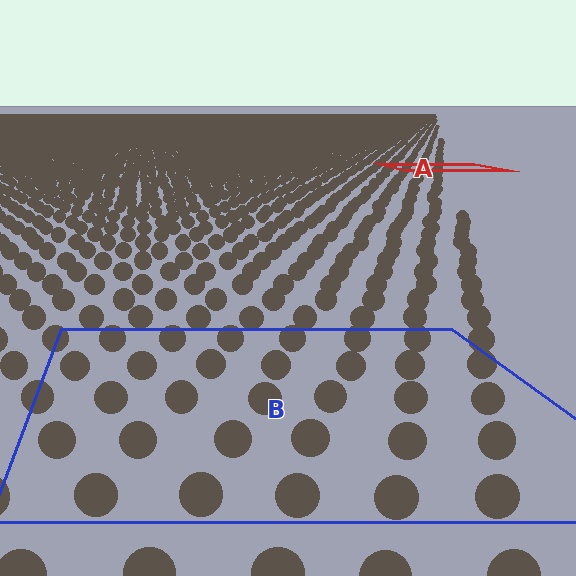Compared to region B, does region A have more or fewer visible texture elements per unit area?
Region A has more texture elements per unit area — they are packed more densely because it is farther away.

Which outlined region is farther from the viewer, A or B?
Region A is farther from the viewer — the texture elements inside it appear smaller and more densely packed.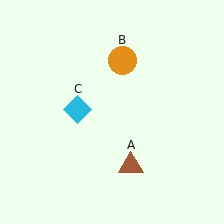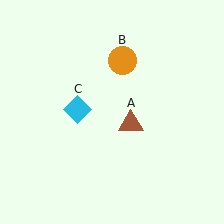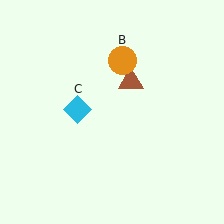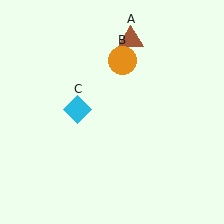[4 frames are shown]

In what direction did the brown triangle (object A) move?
The brown triangle (object A) moved up.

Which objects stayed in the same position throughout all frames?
Orange circle (object B) and cyan diamond (object C) remained stationary.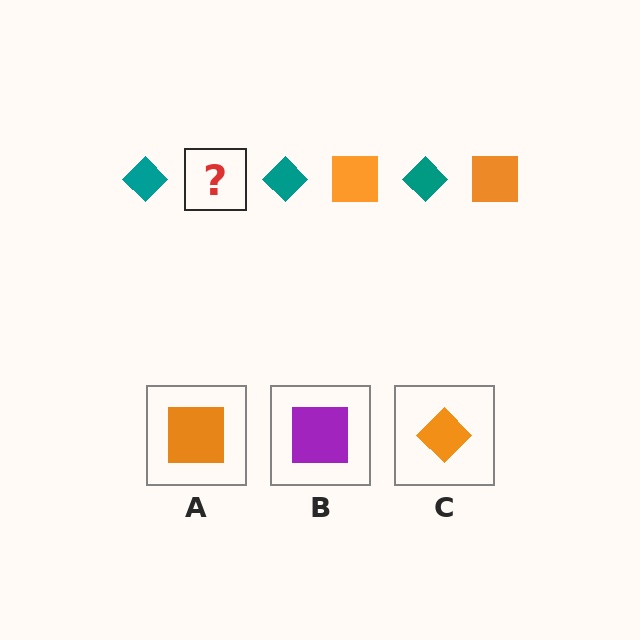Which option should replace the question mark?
Option A.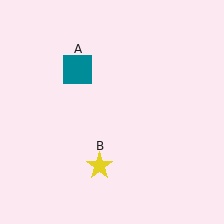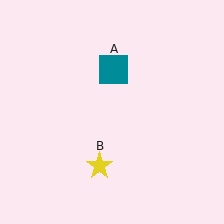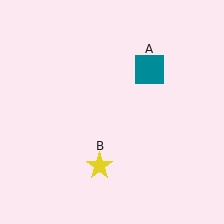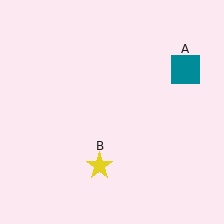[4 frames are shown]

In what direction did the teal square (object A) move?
The teal square (object A) moved right.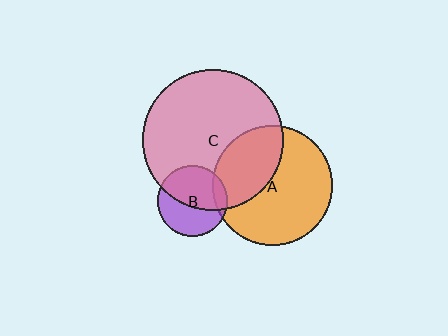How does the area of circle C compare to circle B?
Approximately 4.0 times.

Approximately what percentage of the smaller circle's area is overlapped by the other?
Approximately 10%.